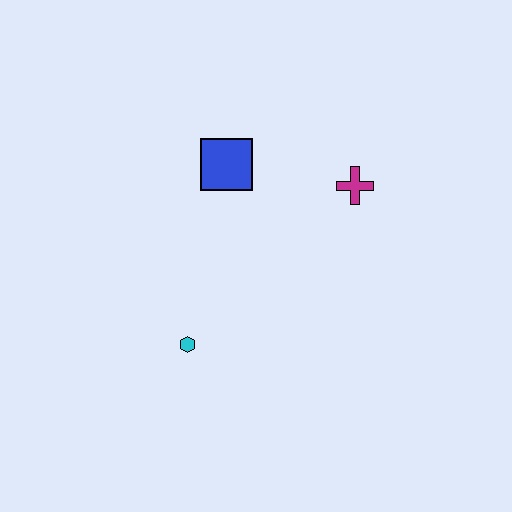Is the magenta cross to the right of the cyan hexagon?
Yes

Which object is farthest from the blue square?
The cyan hexagon is farthest from the blue square.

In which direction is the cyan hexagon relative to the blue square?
The cyan hexagon is below the blue square.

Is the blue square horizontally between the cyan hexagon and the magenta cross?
Yes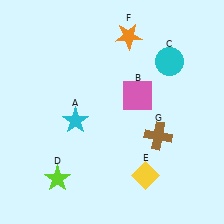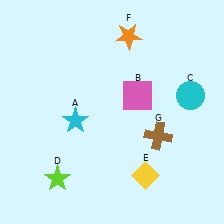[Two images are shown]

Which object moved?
The cyan circle (C) moved down.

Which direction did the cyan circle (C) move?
The cyan circle (C) moved down.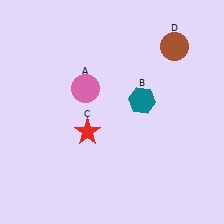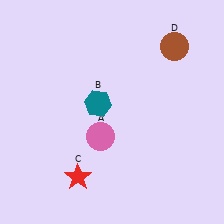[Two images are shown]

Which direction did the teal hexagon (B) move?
The teal hexagon (B) moved left.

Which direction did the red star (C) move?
The red star (C) moved down.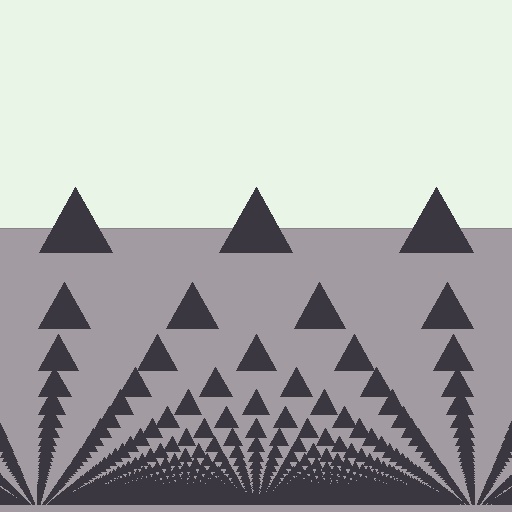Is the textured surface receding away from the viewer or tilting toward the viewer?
The surface appears to tilt toward the viewer. Texture elements get larger and sparser toward the top.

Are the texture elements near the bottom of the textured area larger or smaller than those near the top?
Smaller. The gradient is inverted — elements near the bottom are smaller and denser.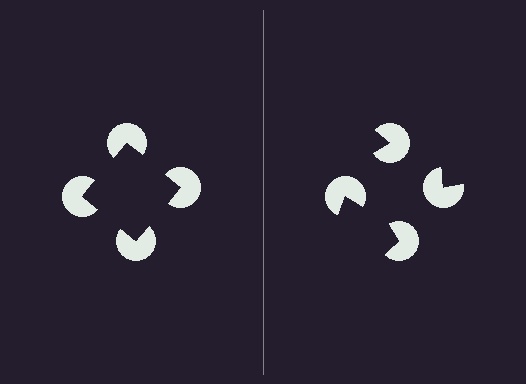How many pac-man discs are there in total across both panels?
8 — 4 on each side.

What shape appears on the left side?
An illusory square.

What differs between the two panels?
The pac-man discs are positioned identically on both sides; only the wedge orientations differ. On the left they align to a square; on the right they are misaligned.